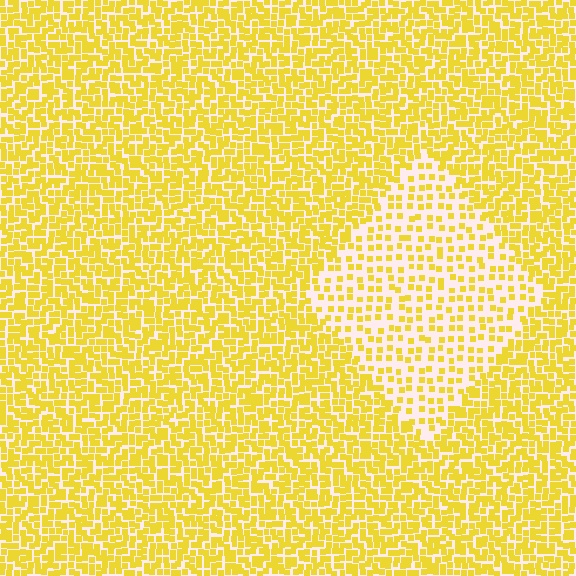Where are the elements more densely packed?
The elements are more densely packed outside the diamond boundary.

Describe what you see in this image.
The image contains small yellow elements arranged at two different densities. A diamond-shaped region is visible where the elements are less densely packed than the surrounding area.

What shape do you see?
I see a diamond.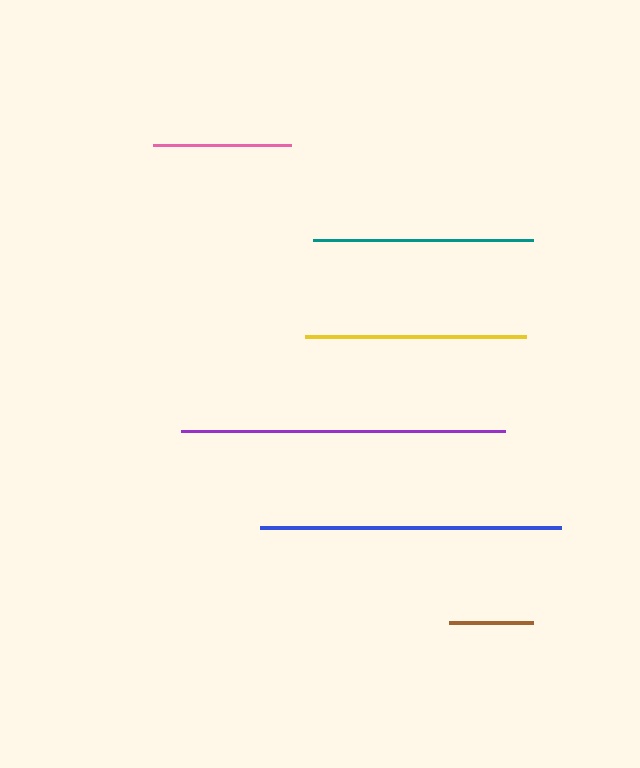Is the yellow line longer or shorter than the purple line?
The purple line is longer than the yellow line.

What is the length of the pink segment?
The pink segment is approximately 138 pixels long.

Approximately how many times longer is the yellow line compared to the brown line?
The yellow line is approximately 2.6 times the length of the brown line.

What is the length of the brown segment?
The brown segment is approximately 84 pixels long.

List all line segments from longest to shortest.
From longest to shortest: purple, blue, yellow, teal, pink, brown.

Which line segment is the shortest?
The brown line is the shortest at approximately 84 pixels.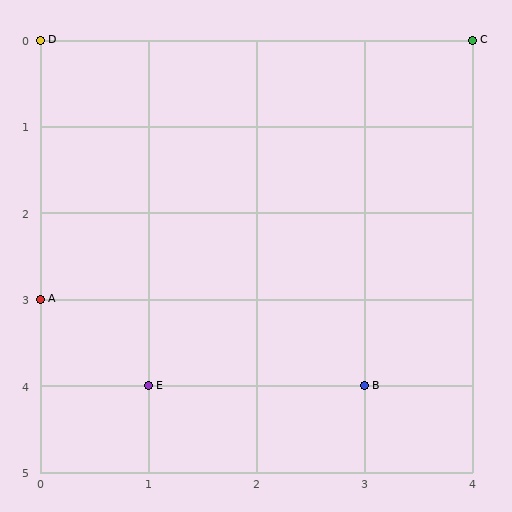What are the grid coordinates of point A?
Point A is at grid coordinates (0, 3).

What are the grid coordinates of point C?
Point C is at grid coordinates (4, 0).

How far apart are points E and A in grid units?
Points E and A are 1 column and 1 row apart (about 1.4 grid units diagonally).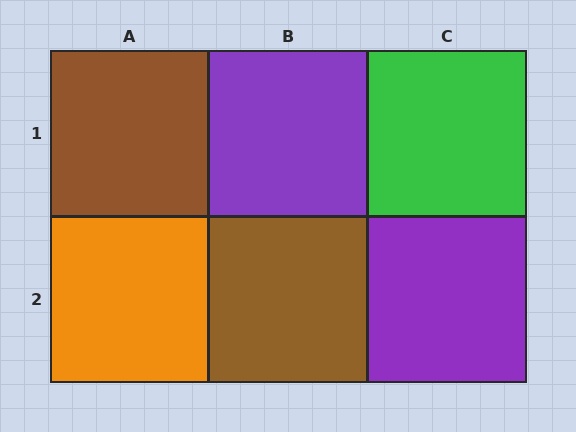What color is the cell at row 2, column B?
Brown.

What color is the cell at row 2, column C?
Purple.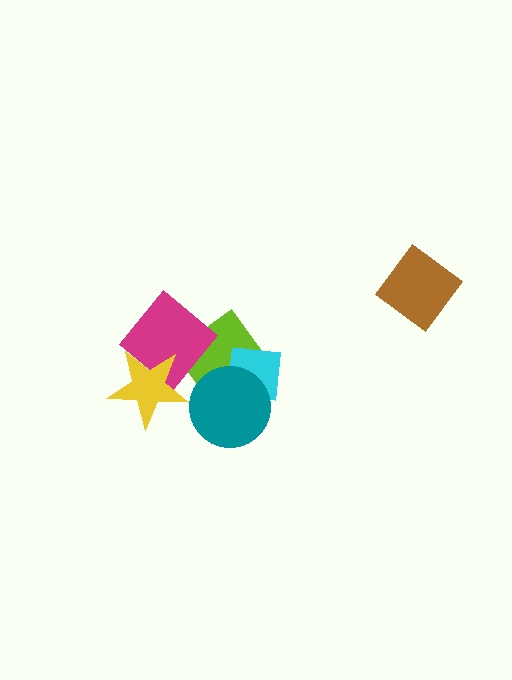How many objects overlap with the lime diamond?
3 objects overlap with the lime diamond.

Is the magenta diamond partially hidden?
Yes, it is partially covered by another shape.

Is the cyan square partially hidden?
Yes, it is partially covered by another shape.